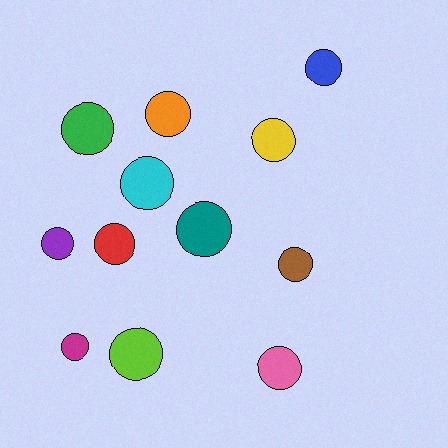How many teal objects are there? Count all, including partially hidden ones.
There is 1 teal object.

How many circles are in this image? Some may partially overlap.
There are 12 circles.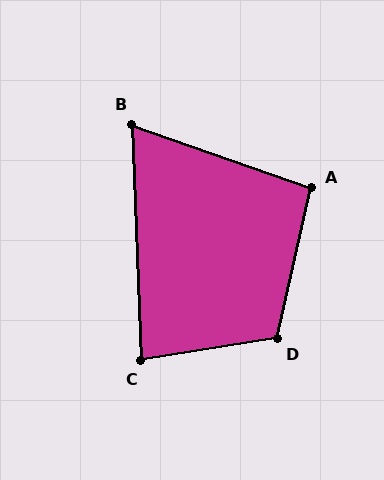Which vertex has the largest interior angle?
D, at approximately 112 degrees.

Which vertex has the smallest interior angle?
B, at approximately 68 degrees.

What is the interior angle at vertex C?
Approximately 83 degrees (acute).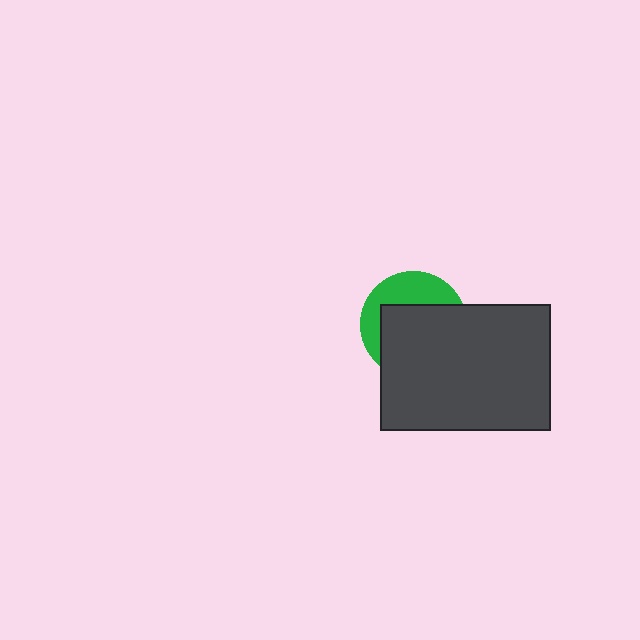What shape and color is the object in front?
The object in front is a dark gray rectangle.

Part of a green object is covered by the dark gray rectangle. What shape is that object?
It is a circle.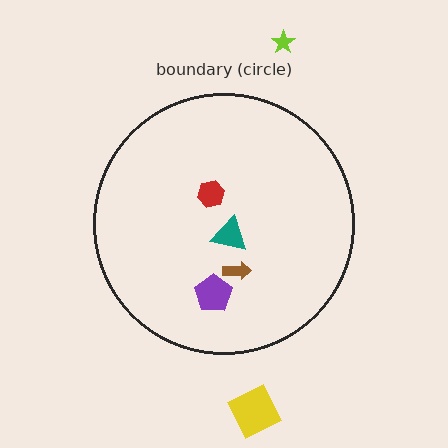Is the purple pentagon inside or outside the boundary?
Inside.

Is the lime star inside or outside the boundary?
Outside.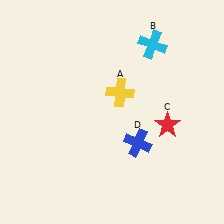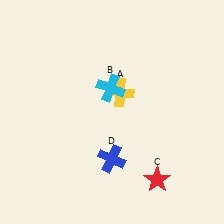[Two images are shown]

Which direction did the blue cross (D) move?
The blue cross (D) moved left.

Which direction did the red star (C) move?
The red star (C) moved down.